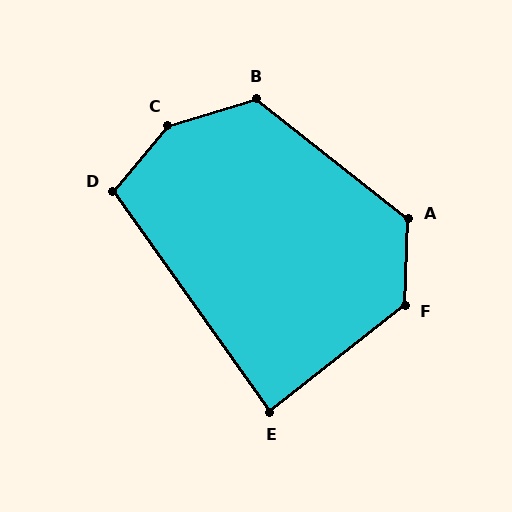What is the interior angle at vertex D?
Approximately 105 degrees (obtuse).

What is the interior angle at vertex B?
Approximately 125 degrees (obtuse).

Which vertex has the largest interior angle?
C, at approximately 147 degrees.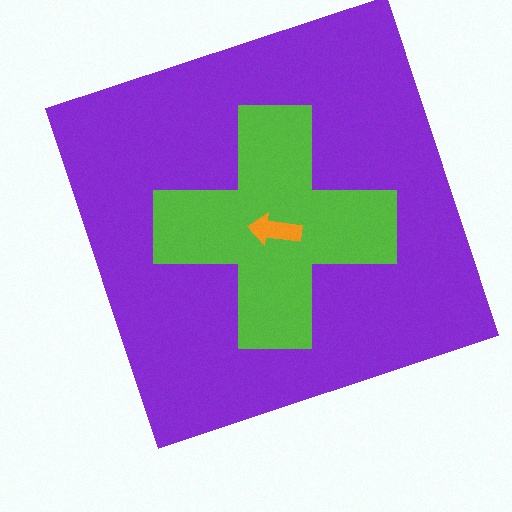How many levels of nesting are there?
3.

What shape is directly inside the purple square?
The lime cross.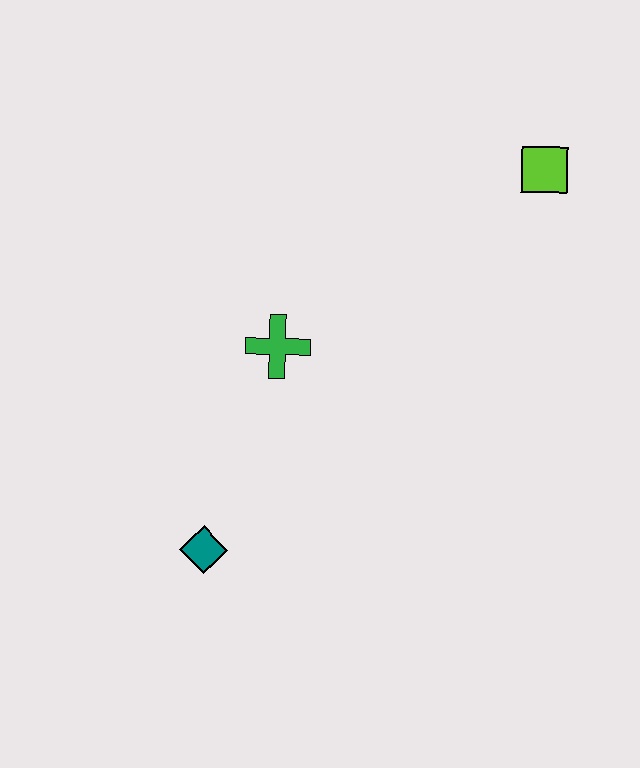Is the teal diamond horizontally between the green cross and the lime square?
No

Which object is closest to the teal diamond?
The green cross is closest to the teal diamond.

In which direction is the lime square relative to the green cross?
The lime square is to the right of the green cross.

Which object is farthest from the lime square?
The teal diamond is farthest from the lime square.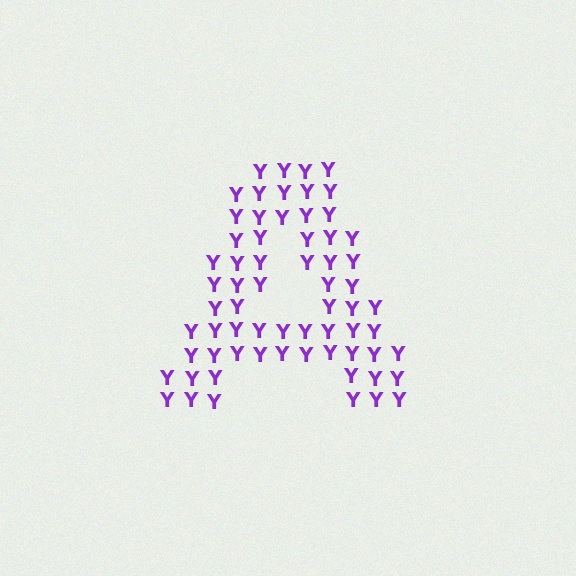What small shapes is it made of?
It is made of small letter Y's.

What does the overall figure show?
The overall figure shows the letter A.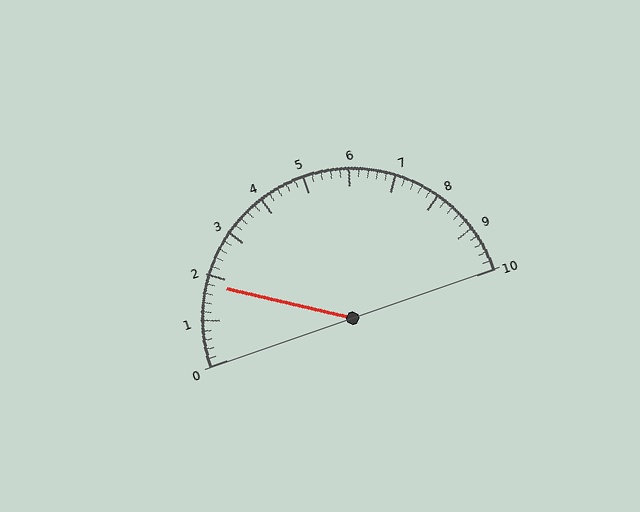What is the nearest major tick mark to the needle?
The nearest major tick mark is 2.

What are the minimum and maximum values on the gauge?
The gauge ranges from 0 to 10.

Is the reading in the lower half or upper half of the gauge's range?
The reading is in the lower half of the range (0 to 10).